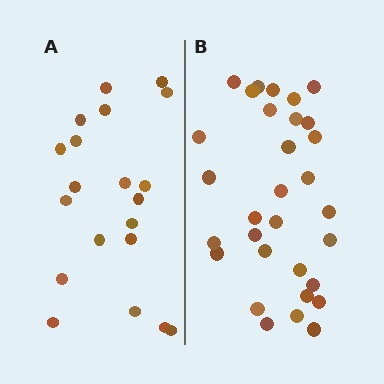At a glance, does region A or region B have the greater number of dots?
Region B (the right region) has more dots.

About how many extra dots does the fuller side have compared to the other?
Region B has roughly 12 or so more dots than region A.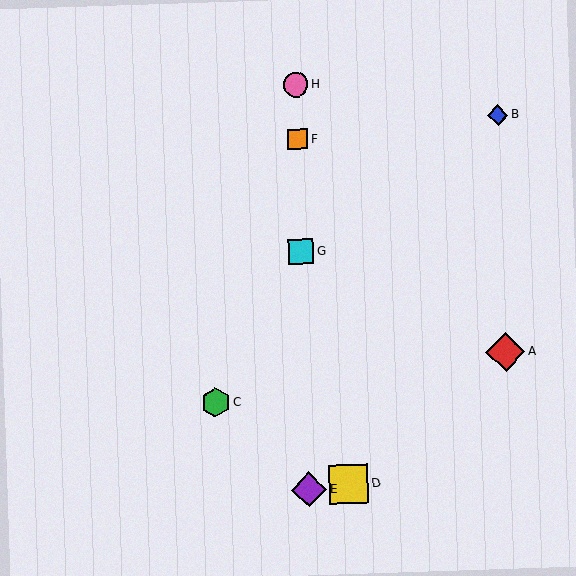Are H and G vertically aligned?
Yes, both are at x≈296.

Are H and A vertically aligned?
No, H is at x≈296 and A is at x≈505.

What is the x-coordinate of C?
Object C is at x≈215.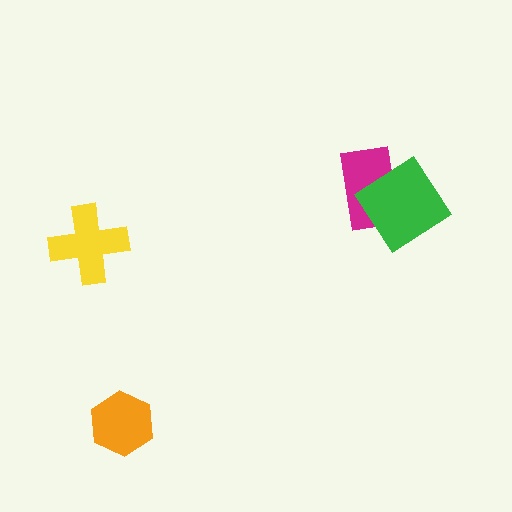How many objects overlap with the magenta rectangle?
1 object overlaps with the magenta rectangle.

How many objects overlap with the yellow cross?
0 objects overlap with the yellow cross.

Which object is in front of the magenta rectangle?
The green diamond is in front of the magenta rectangle.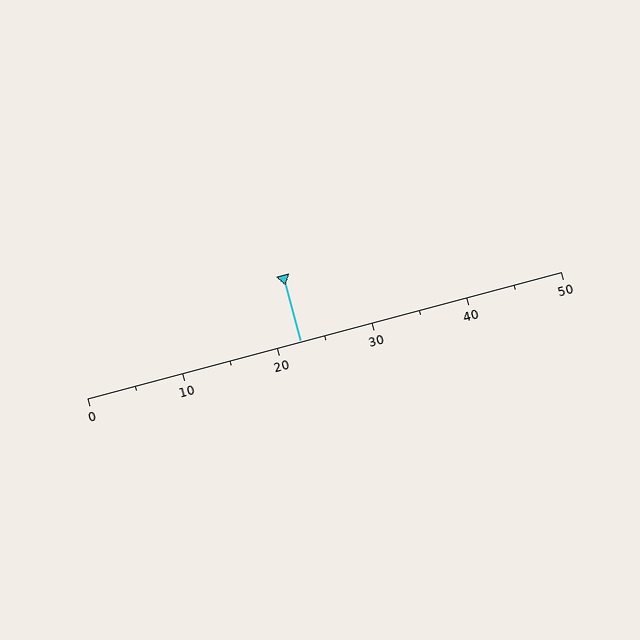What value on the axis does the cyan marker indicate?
The marker indicates approximately 22.5.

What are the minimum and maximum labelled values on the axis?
The axis runs from 0 to 50.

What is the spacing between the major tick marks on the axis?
The major ticks are spaced 10 apart.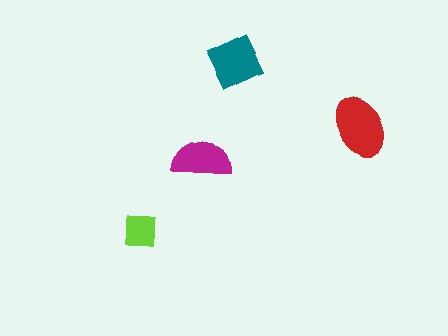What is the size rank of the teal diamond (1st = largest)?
2nd.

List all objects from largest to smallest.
The red ellipse, the teal diamond, the magenta semicircle, the lime square.